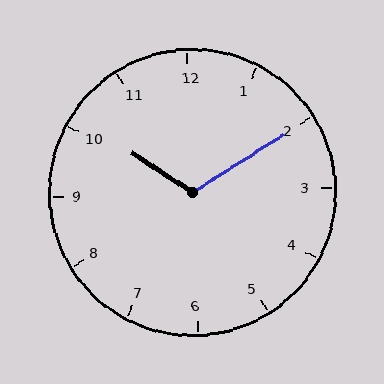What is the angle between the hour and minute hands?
Approximately 115 degrees.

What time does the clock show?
10:10.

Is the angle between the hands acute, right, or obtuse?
It is obtuse.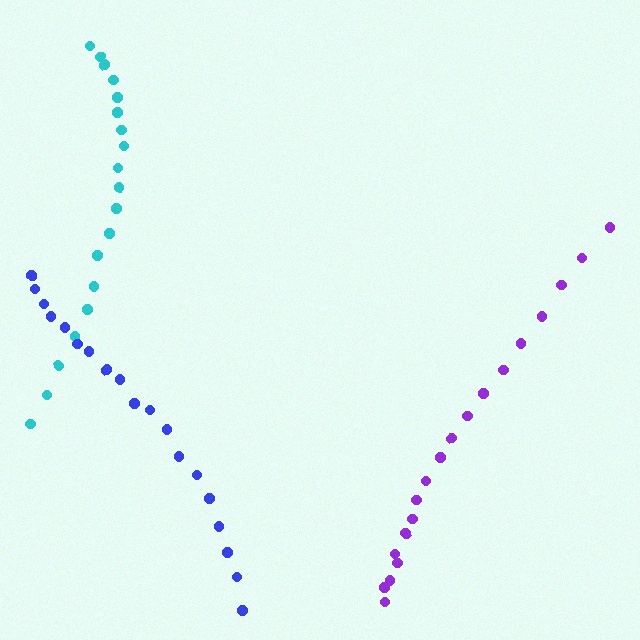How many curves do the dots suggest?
There are 3 distinct paths.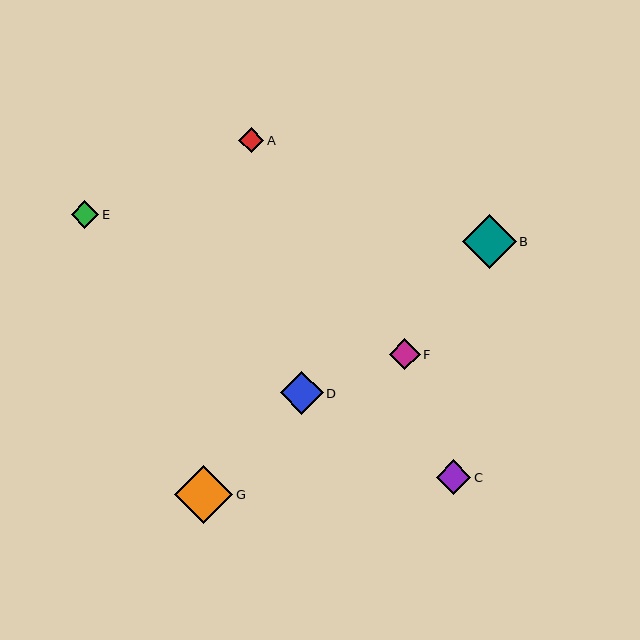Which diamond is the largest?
Diamond G is the largest with a size of approximately 59 pixels.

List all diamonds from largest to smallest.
From largest to smallest: G, B, D, C, F, E, A.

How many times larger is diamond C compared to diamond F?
Diamond C is approximately 1.1 times the size of diamond F.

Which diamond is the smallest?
Diamond A is the smallest with a size of approximately 25 pixels.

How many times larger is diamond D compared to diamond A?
Diamond D is approximately 1.7 times the size of diamond A.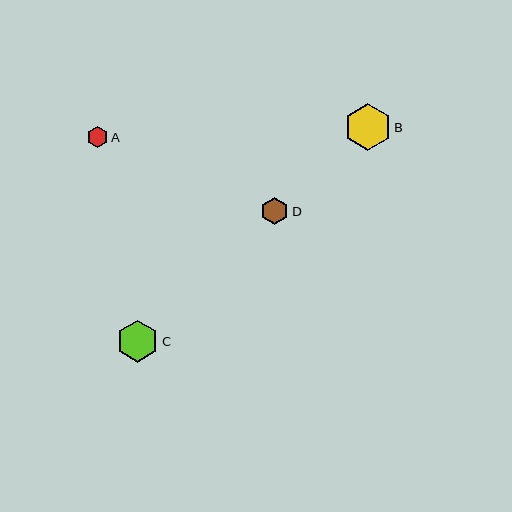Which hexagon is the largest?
Hexagon B is the largest with a size of approximately 47 pixels.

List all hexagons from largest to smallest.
From largest to smallest: B, C, D, A.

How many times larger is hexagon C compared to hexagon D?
Hexagon C is approximately 1.5 times the size of hexagon D.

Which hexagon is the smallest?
Hexagon A is the smallest with a size of approximately 21 pixels.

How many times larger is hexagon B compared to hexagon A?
Hexagon B is approximately 2.3 times the size of hexagon A.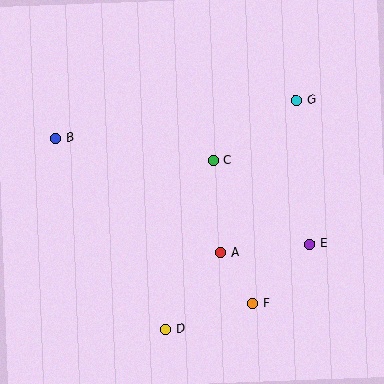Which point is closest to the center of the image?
Point C at (213, 160) is closest to the center.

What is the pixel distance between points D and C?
The distance between D and C is 176 pixels.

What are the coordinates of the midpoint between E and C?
The midpoint between E and C is at (261, 202).